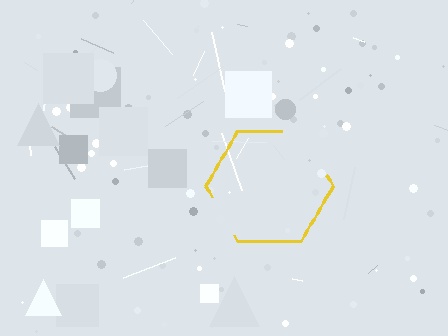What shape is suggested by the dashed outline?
The dashed outline suggests a hexagon.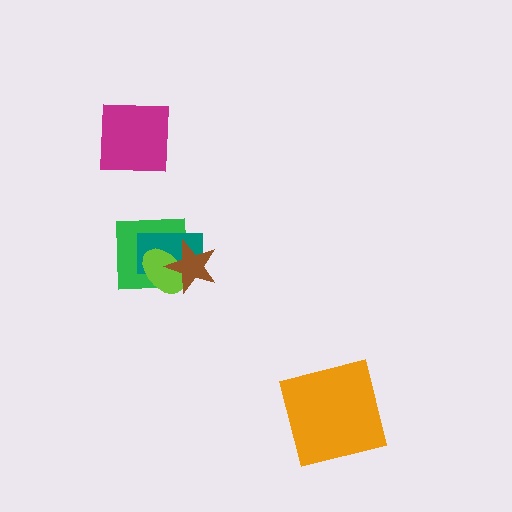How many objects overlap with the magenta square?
0 objects overlap with the magenta square.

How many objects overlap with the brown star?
3 objects overlap with the brown star.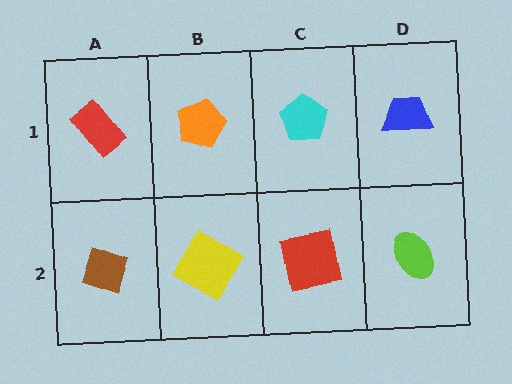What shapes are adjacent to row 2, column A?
A red rectangle (row 1, column A), a yellow diamond (row 2, column B).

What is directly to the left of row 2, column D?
A red square.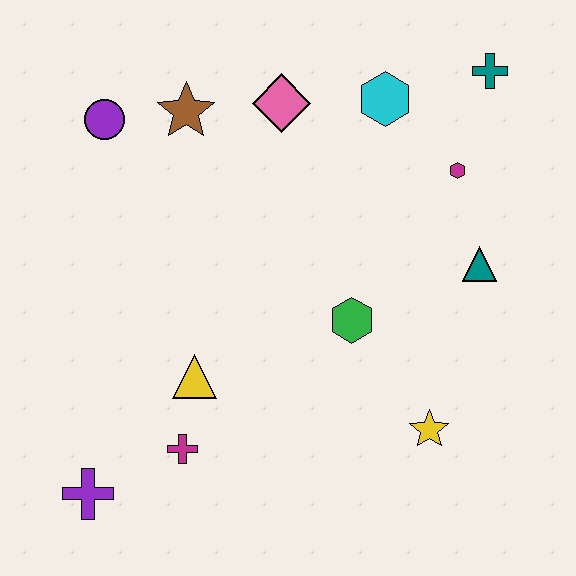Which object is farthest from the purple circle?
The yellow star is farthest from the purple circle.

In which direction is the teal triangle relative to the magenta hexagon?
The teal triangle is below the magenta hexagon.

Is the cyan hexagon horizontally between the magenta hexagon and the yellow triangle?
Yes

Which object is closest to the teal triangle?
The magenta hexagon is closest to the teal triangle.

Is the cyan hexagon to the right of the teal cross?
No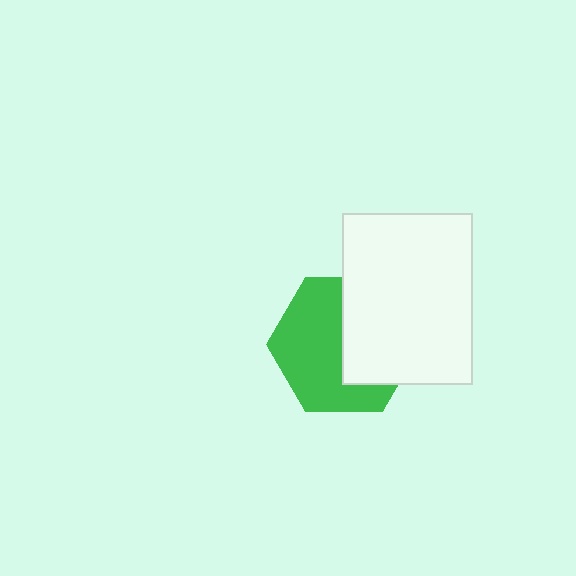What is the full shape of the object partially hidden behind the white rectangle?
The partially hidden object is a green hexagon.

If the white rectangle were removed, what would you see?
You would see the complete green hexagon.